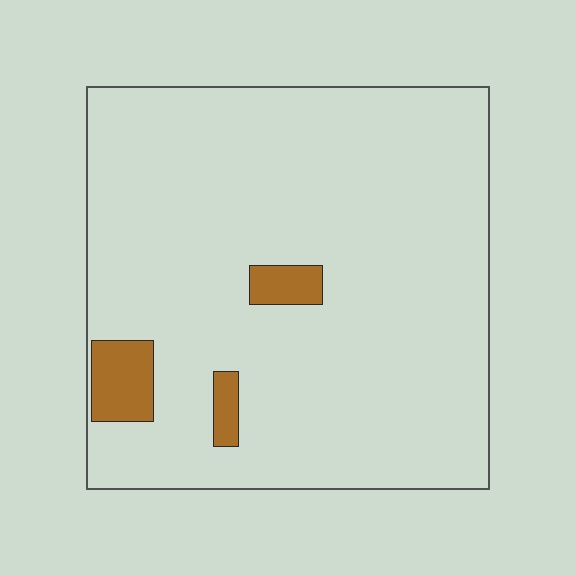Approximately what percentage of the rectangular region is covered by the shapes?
Approximately 5%.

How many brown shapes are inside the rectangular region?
3.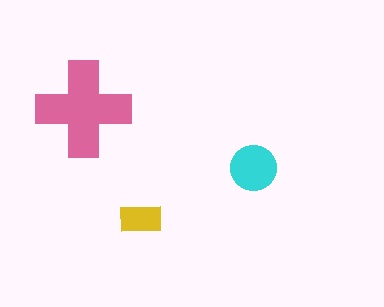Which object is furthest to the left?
The pink cross is leftmost.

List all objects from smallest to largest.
The yellow rectangle, the cyan circle, the pink cross.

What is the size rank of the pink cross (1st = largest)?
1st.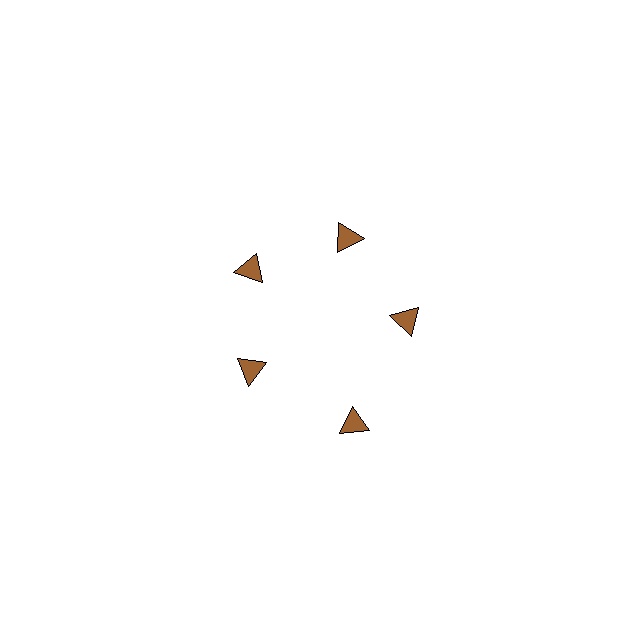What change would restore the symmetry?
The symmetry would be restored by moving it inward, back onto the ring so that all 5 triangles sit at equal angles and equal distance from the center.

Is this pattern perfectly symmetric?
No. The 5 brown triangles are arranged in a ring, but one element near the 5 o'clock position is pushed outward from the center, breaking the 5-fold rotational symmetry.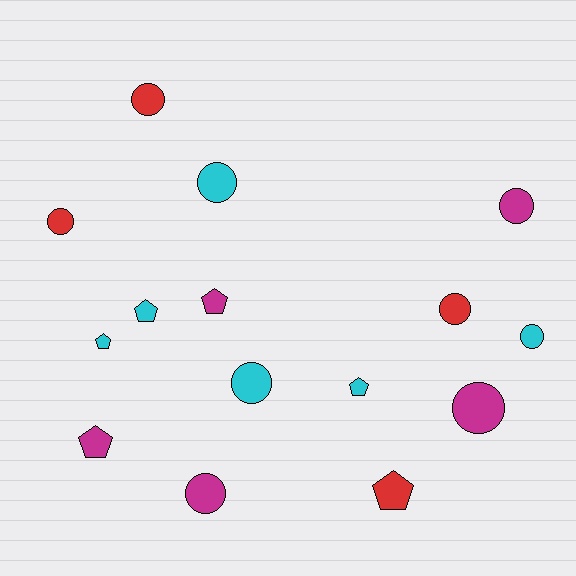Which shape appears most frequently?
Circle, with 9 objects.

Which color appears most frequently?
Cyan, with 6 objects.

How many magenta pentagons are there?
There are 2 magenta pentagons.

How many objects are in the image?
There are 15 objects.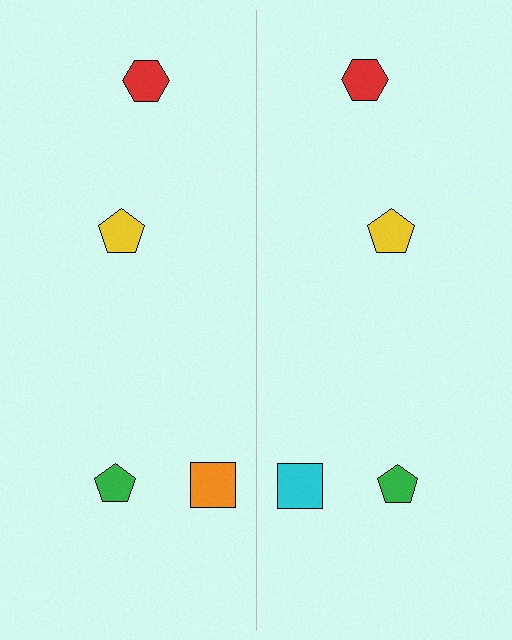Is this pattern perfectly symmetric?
No, the pattern is not perfectly symmetric. The cyan square on the right side breaks the symmetry — its mirror counterpart is orange.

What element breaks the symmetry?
The cyan square on the right side breaks the symmetry — its mirror counterpart is orange.